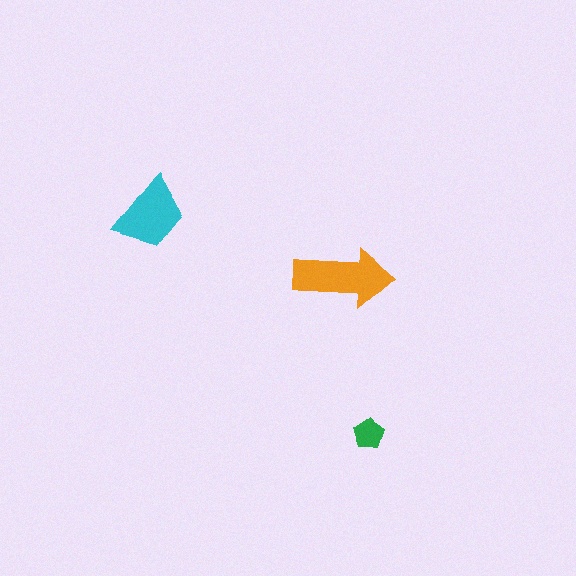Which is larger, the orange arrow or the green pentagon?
The orange arrow.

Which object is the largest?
The orange arrow.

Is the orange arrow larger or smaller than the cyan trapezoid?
Larger.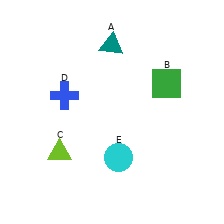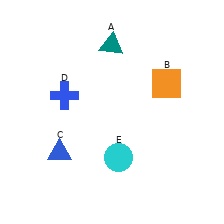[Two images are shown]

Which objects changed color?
B changed from green to orange. C changed from lime to blue.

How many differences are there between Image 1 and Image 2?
There are 2 differences between the two images.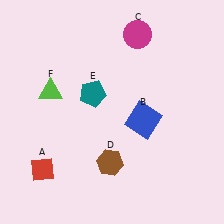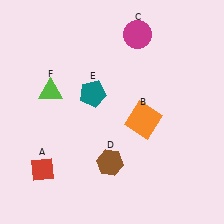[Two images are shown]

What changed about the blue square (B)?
In Image 1, B is blue. In Image 2, it changed to orange.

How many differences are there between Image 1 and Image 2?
There is 1 difference between the two images.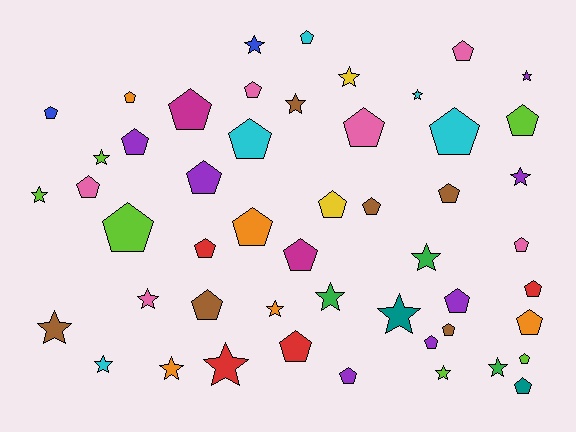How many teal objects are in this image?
There are 2 teal objects.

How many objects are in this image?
There are 50 objects.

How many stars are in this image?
There are 19 stars.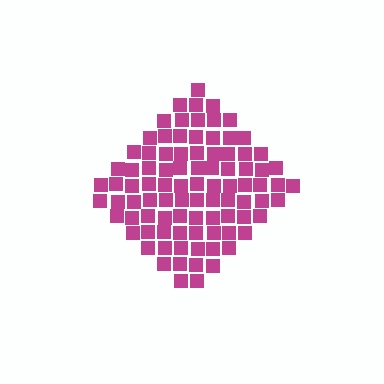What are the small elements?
The small elements are squares.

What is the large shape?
The large shape is a diamond.